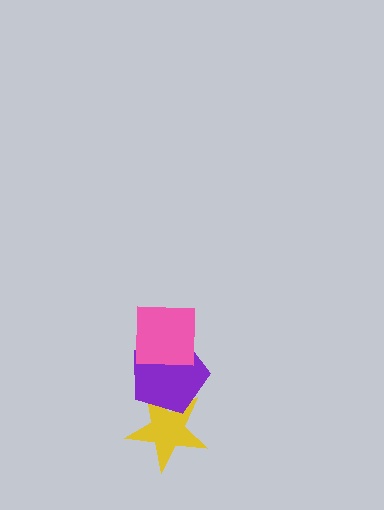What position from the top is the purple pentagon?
The purple pentagon is 2nd from the top.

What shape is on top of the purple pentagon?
The pink square is on top of the purple pentagon.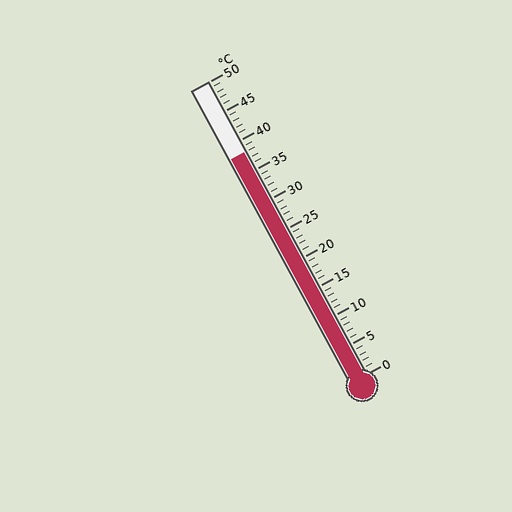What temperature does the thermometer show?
The thermometer shows approximately 38°C.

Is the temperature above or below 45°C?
The temperature is below 45°C.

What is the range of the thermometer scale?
The thermometer scale ranges from 0°C to 50°C.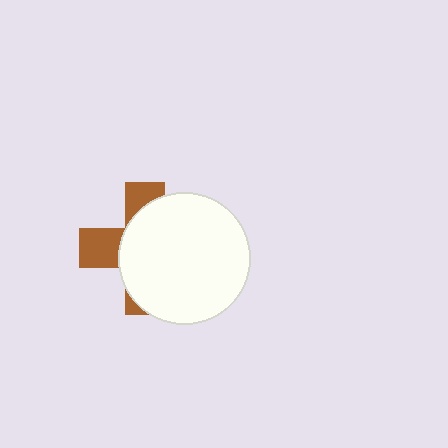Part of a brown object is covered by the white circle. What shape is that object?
It is a cross.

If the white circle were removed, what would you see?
You would see the complete brown cross.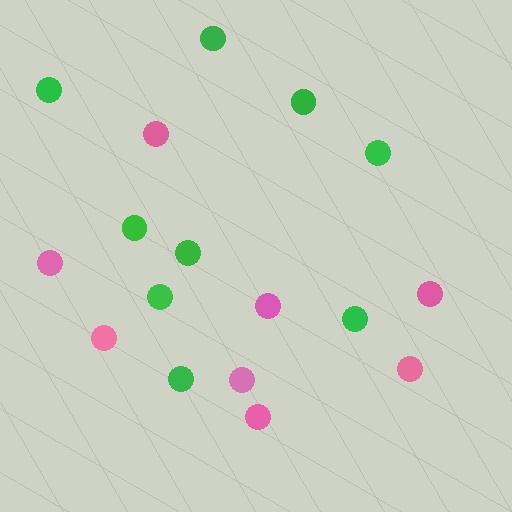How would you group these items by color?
There are 2 groups: one group of green circles (9) and one group of pink circles (8).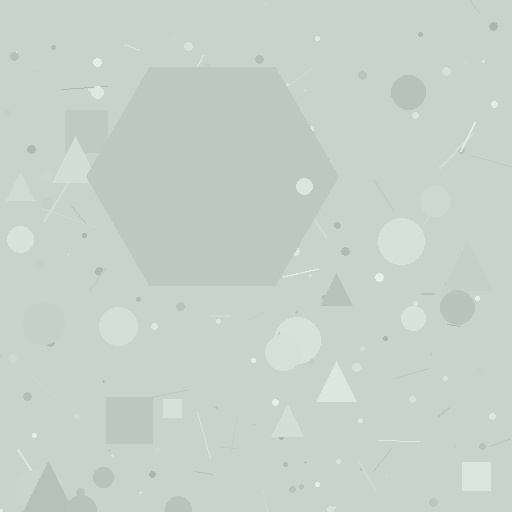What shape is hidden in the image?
A hexagon is hidden in the image.